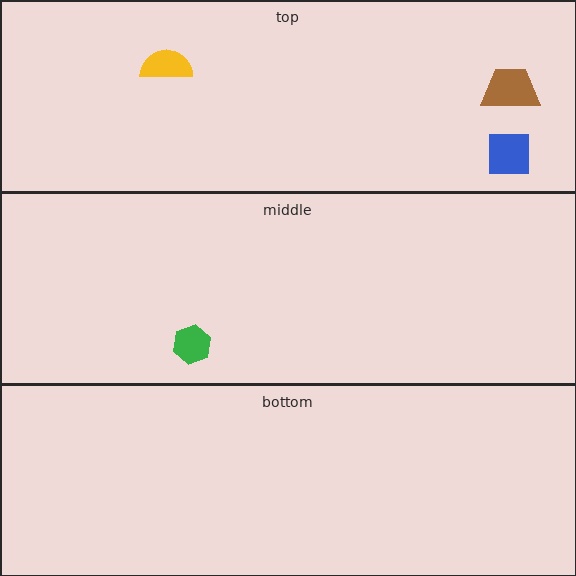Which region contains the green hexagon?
The middle region.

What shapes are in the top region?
The yellow semicircle, the blue square, the brown trapezoid.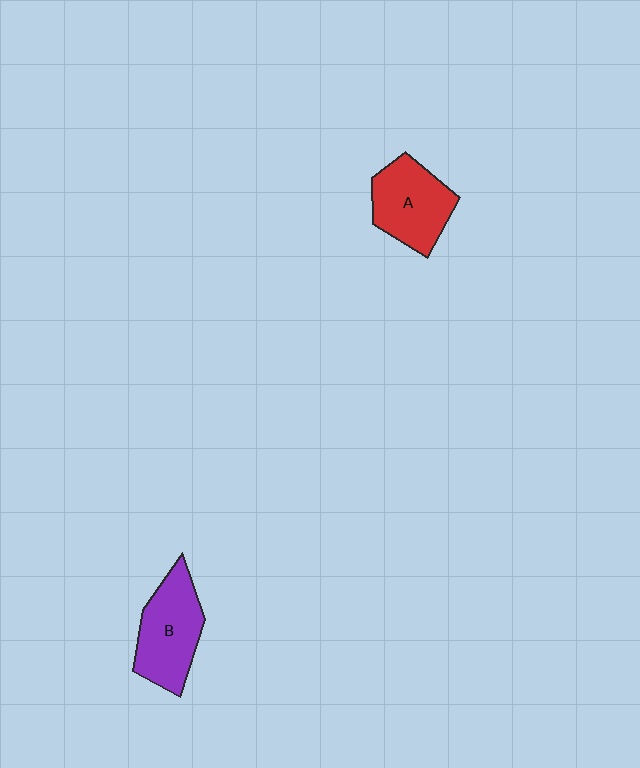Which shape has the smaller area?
Shape A (red).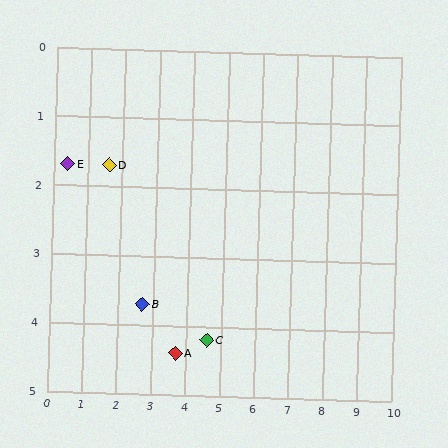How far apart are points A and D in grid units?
Points A and D are about 3.4 grid units apart.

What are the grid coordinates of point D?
Point D is at approximately (1.6, 1.7).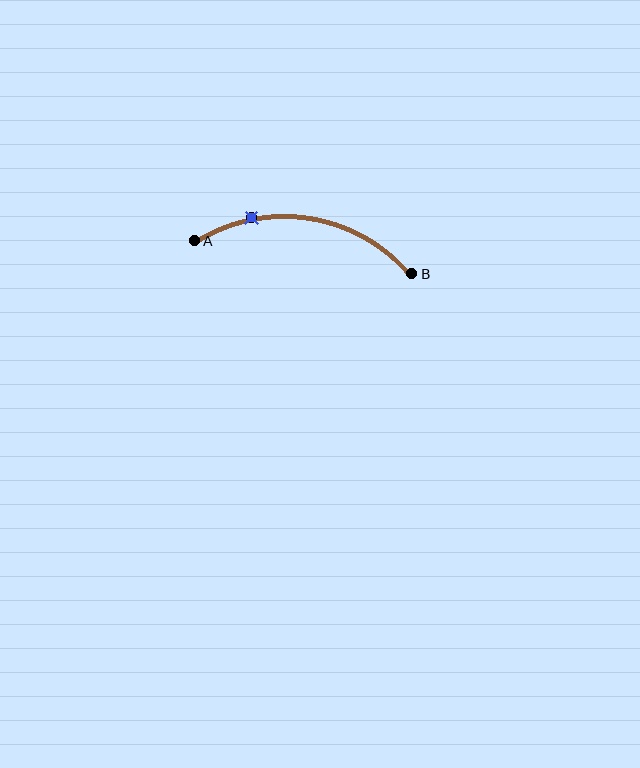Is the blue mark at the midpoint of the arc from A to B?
No. The blue mark lies on the arc but is closer to endpoint A. The arc midpoint would be at the point on the curve equidistant along the arc from both A and B.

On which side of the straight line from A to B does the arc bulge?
The arc bulges above the straight line connecting A and B.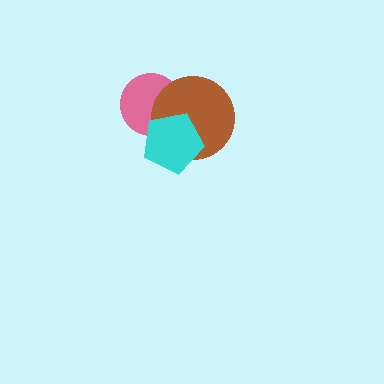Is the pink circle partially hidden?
Yes, it is partially covered by another shape.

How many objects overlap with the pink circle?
2 objects overlap with the pink circle.